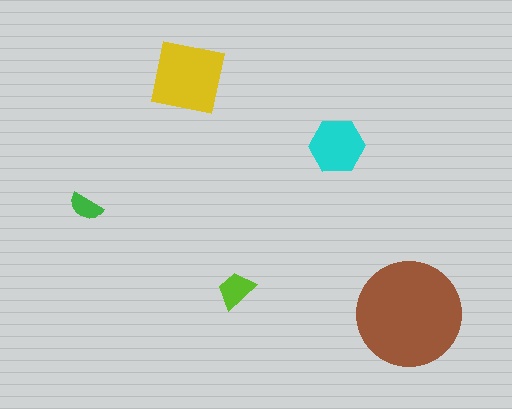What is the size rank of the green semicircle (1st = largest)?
5th.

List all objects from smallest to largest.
The green semicircle, the lime trapezoid, the cyan hexagon, the yellow square, the brown circle.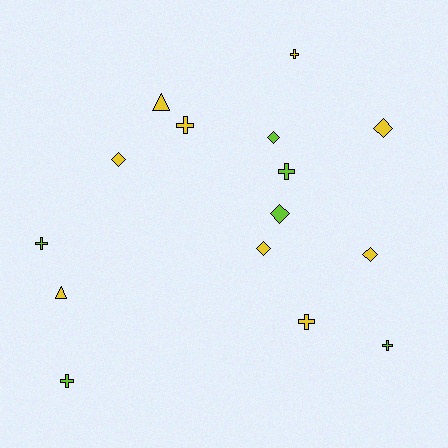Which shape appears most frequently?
Cross, with 7 objects.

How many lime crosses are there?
There are 4 lime crosses.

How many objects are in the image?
There are 15 objects.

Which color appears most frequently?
Yellow, with 9 objects.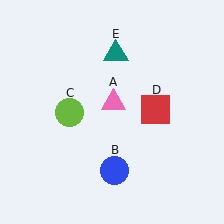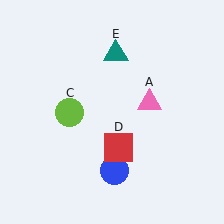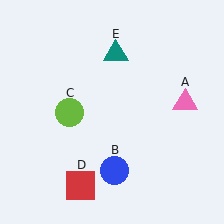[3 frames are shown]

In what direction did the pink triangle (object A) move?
The pink triangle (object A) moved right.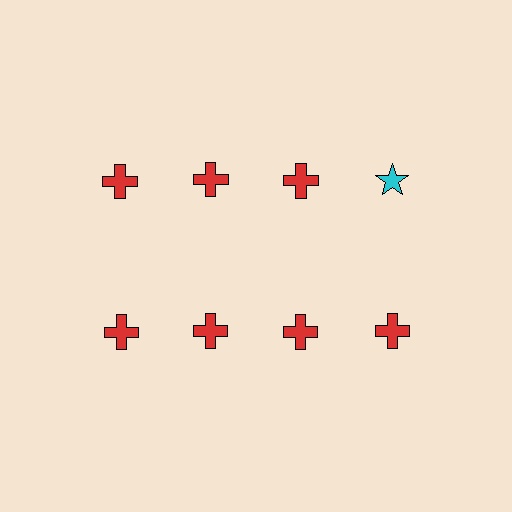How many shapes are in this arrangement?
There are 8 shapes arranged in a grid pattern.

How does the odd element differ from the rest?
It differs in both color (cyan instead of red) and shape (star instead of cross).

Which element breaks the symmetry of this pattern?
The cyan star in the top row, second from right column breaks the symmetry. All other shapes are red crosses.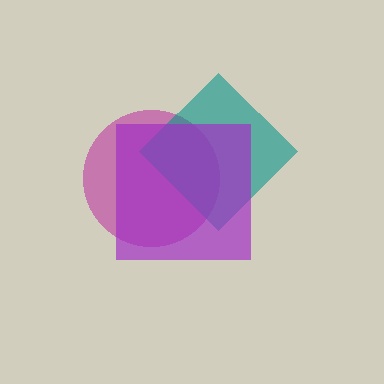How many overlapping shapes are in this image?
There are 3 overlapping shapes in the image.